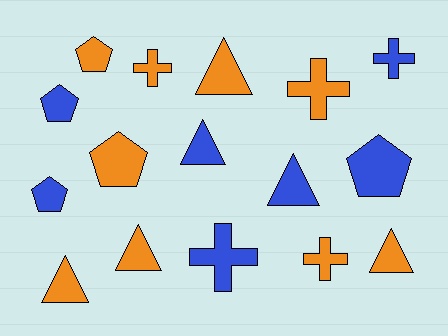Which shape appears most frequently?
Triangle, with 6 objects.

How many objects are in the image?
There are 16 objects.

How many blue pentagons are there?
There are 3 blue pentagons.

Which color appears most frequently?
Orange, with 9 objects.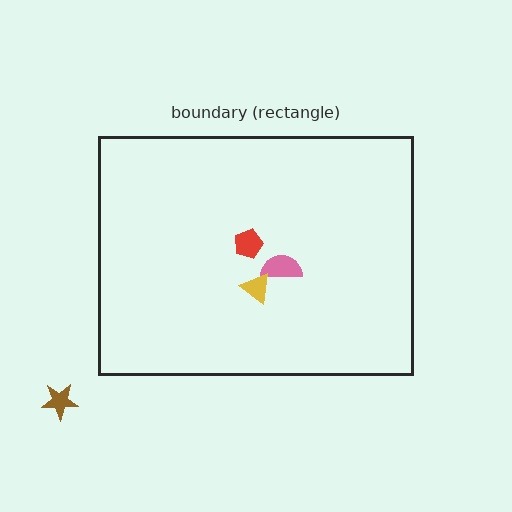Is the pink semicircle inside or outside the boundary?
Inside.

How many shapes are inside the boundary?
3 inside, 1 outside.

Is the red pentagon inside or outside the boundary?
Inside.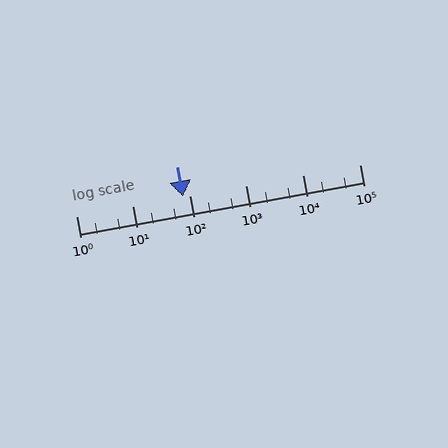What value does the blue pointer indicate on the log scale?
The pointer indicates approximately 77.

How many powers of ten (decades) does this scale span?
The scale spans 5 decades, from 1 to 100000.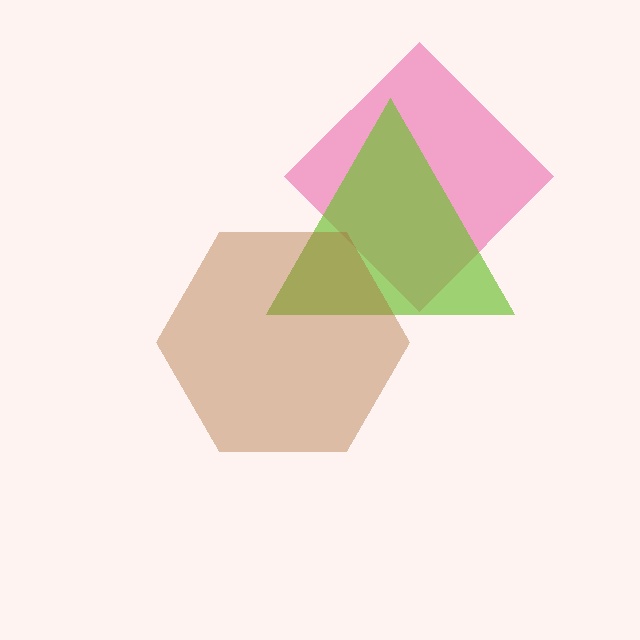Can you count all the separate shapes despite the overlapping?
Yes, there are 3 separate shapes.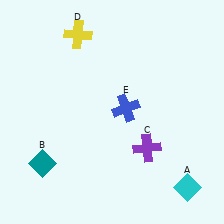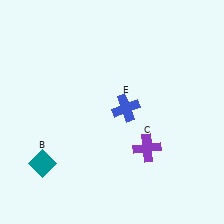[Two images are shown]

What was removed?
The yellow cross (D), the cyan diamond (A) were removed in Image 2.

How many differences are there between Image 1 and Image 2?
There are 2 differences between the two images.